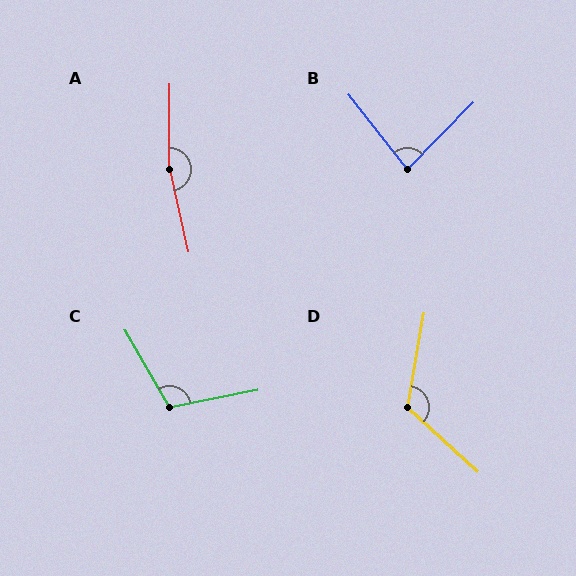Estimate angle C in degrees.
Approximately 109 degrees.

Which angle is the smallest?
B, at approximately 82 degrees.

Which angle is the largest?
A, at approximately 167 degrees.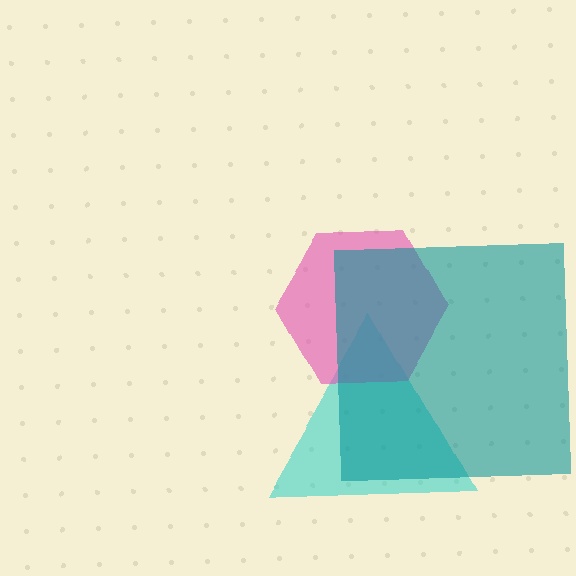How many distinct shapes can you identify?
There are 3 distinct shapes: a cyan triangle, a pink hexagon, a teal square.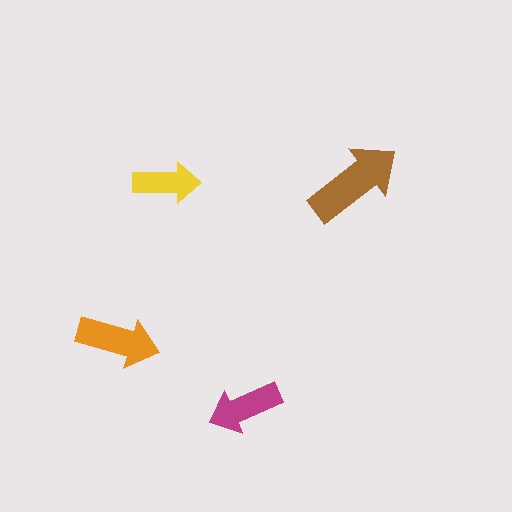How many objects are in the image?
There are 4 objects in the image.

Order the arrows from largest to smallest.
the brown one, the orange one, the magenta one, the yellow one.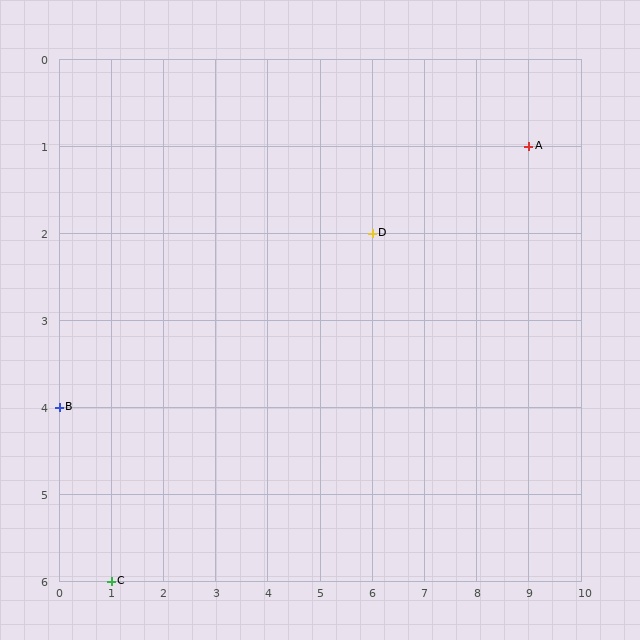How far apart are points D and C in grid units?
Points D and C are 5 columns and 4 rows apart (about 6.4 grid units diagonally).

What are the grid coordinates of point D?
Point D is at grid coordinates (6, 2).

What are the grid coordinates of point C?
Point C is at grid coordinates (1, 6).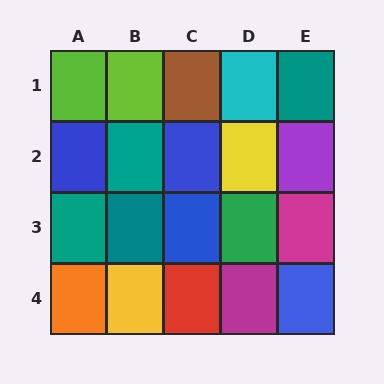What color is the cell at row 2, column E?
Purple.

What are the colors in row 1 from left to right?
Lime, lime, brown, cyan, teal.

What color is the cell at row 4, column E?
Blue.